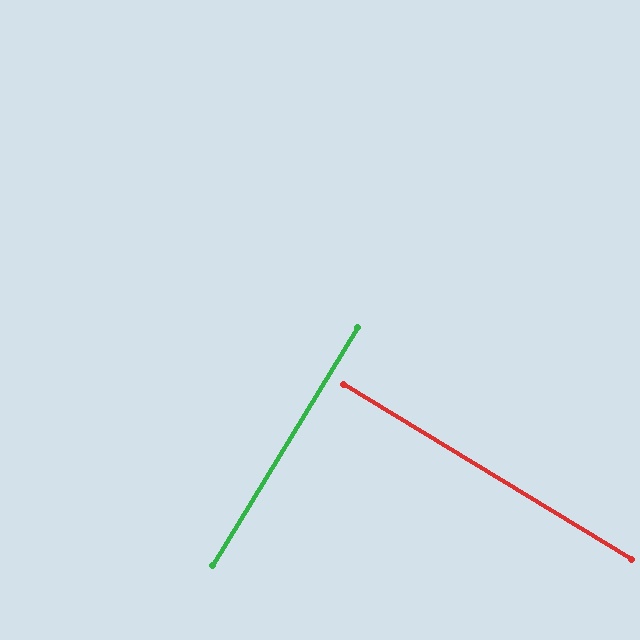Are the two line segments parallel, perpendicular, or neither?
Perpendicular — they meet at approximately 90°.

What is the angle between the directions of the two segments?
Approximately 90 degrees.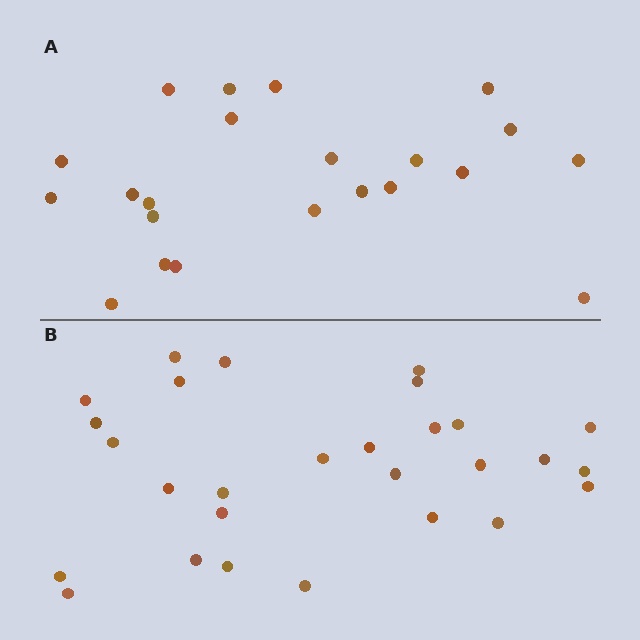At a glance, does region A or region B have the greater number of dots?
Region B (the bottom region) has more dots.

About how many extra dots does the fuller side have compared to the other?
Region B has about 6 more dots than region A.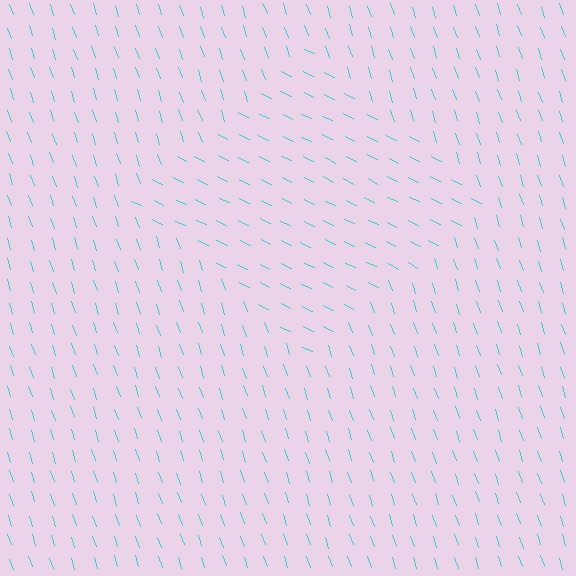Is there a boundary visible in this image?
Yes, there is a texture boundary formed by a change in line orientation.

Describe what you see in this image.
The image is filled with small cyan line segments. A diamond region in the image has lines oriented differently from the surrounding lines, creating a visible texture boundary.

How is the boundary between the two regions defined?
The boundary is defined purely by a change in line orientation (approximately 45 degrees difference). All lines are the same color and thickness.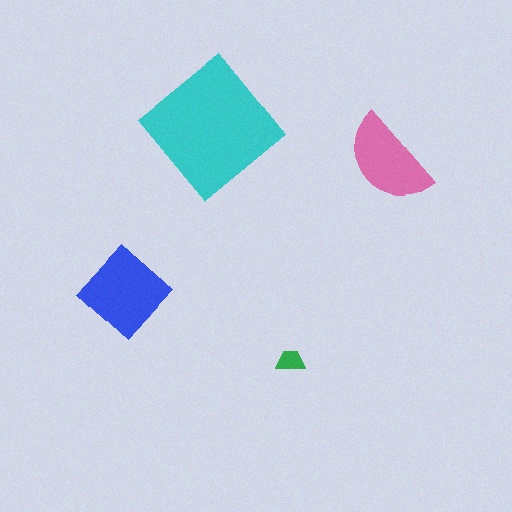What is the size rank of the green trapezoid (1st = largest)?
4th.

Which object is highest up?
The cyan diamond is topmost.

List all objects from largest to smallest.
The cyan diamond, the blue diamond, the pink semicircle, the green trapezoid.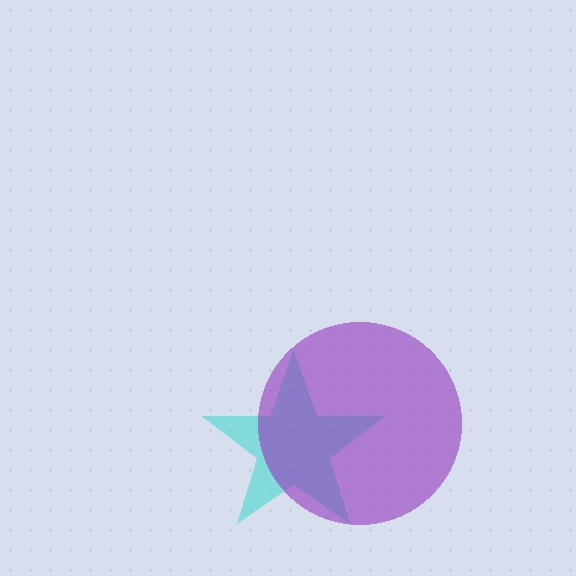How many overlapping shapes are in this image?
There are 2 overlapping shapes in the image.